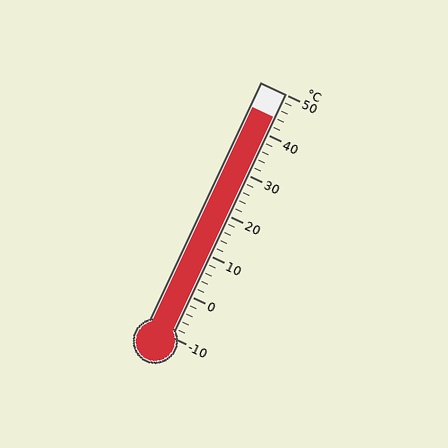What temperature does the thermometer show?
The thermometer shows approximately 44°C.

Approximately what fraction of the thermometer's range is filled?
The thermometer is filled to approximately 90% of its range.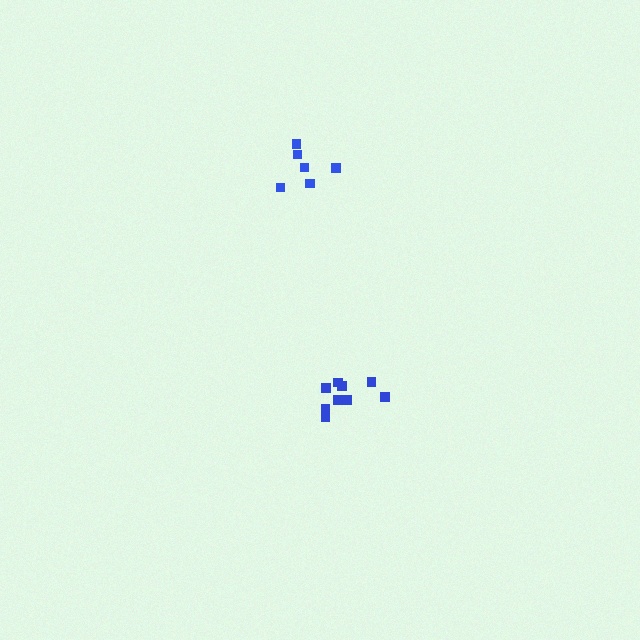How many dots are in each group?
Group 1: 9 dots, Group 2: 6 dots (15 total).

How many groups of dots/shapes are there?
There are 2 groups.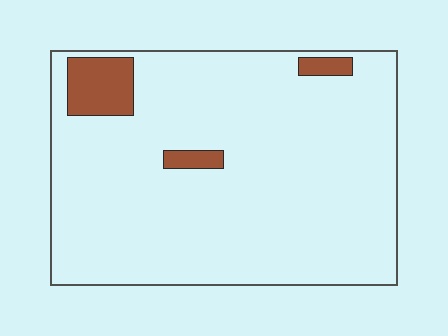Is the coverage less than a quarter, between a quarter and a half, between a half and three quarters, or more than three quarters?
Less than a quarter.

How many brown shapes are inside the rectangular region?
3.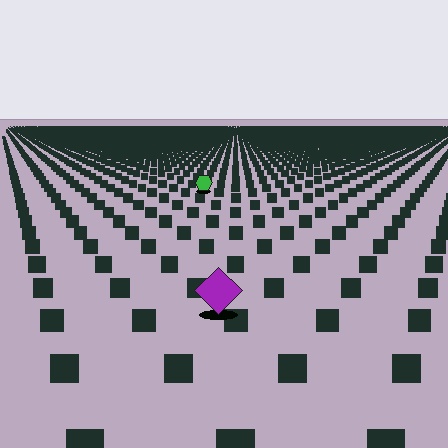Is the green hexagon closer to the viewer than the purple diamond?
No. The purple diamond is closer — you can tell from the texture gradient: the ground texture is coarser near it.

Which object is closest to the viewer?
The purple diamond is closest. The texture marks near it are larger and more spread out.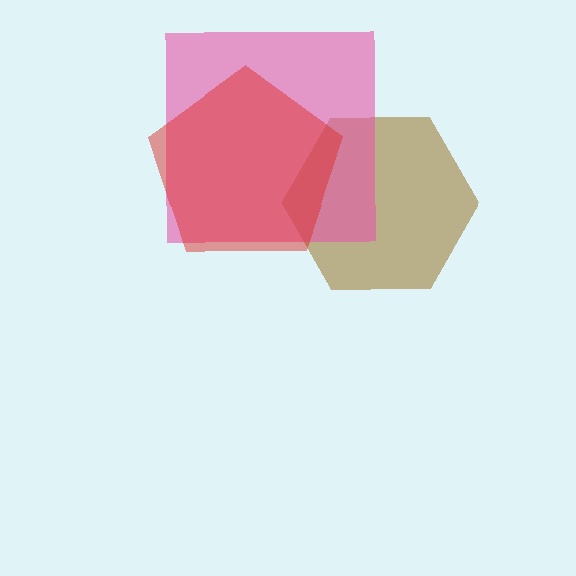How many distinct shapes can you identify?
There are 3 distinct shapes: a brown hexagon, a pink square, a red pentagon.